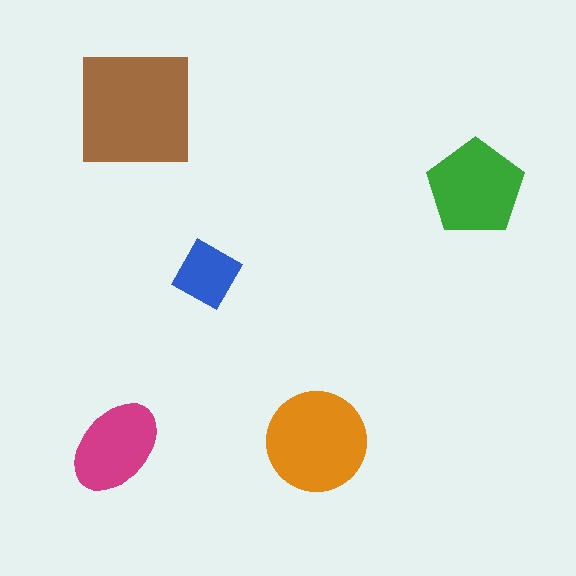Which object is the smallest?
The blue diamond.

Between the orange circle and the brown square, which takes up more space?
The brown square.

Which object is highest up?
The brown square is topmost.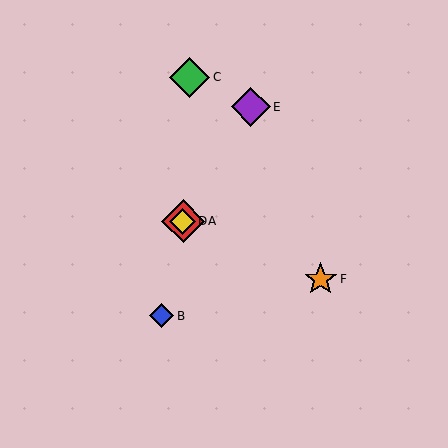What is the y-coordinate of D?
Object D is at y≈221.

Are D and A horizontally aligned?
Yes, both are at y≈221.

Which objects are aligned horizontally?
Objects A, D are aligned horizontally.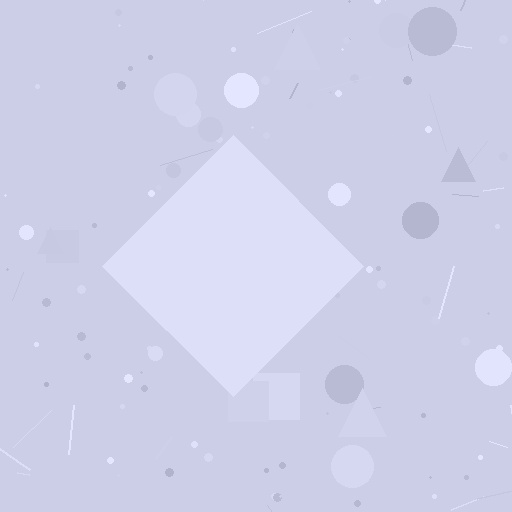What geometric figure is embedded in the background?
A diamond is embedded in the background.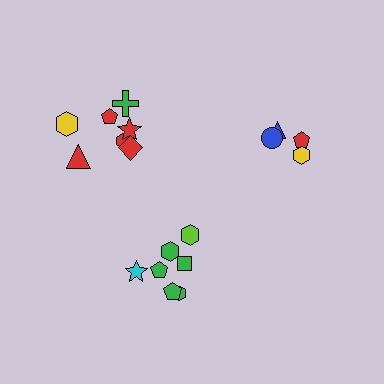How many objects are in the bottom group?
There are 7 objects.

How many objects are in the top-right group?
There are 4 objects.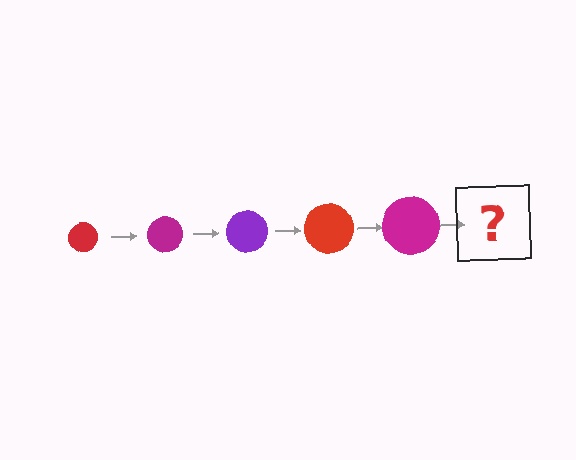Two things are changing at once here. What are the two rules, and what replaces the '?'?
The two rules are that the circle grows larger each step and the color cycles through red, magenta, and purple. The '?' should be a purple circle, larger than the previous one.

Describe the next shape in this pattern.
It should be a purple circle, larger than the previous one.